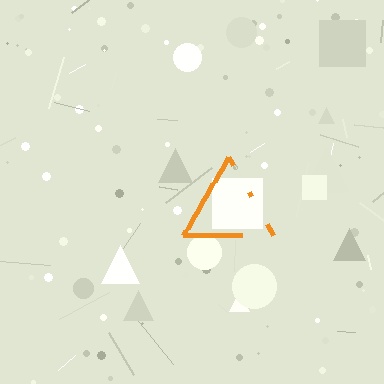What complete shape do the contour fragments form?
The contour fragments form a triangle.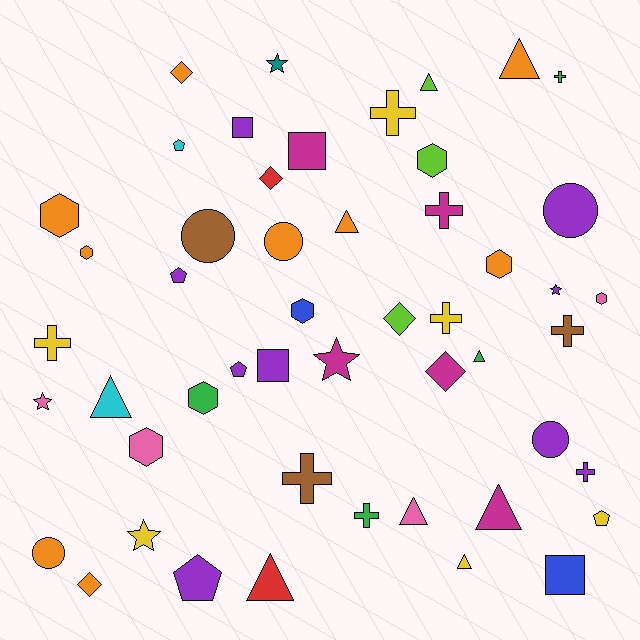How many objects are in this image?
There are 50 objects.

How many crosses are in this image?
There are 9 crosses.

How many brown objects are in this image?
There are 3 brown objects.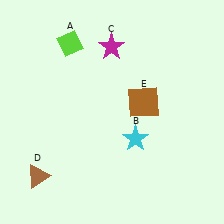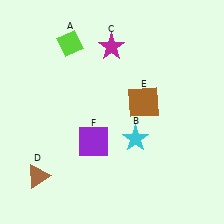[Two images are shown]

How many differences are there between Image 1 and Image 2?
There is 1 difference between the two images.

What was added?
A purple square (F) was added in Image 2.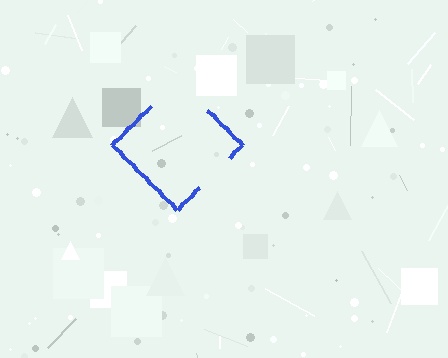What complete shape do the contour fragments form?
The contour fragments form a diamond.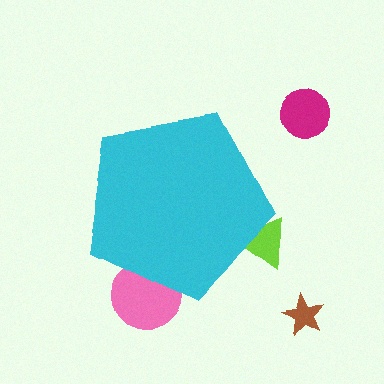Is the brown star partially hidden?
No, the brown star is fully visible.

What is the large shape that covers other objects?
A cyan pentagon.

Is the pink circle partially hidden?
Yes, the pink circle is partially hidden behind the cyan pentagon.